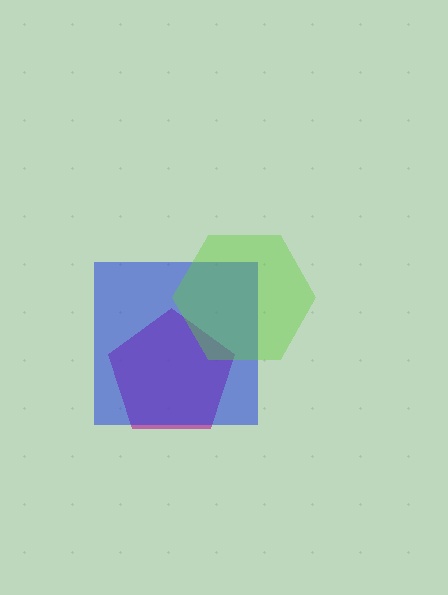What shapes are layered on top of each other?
The layered shapes are: a magenta pentagon, a blue square, a lime hexagon.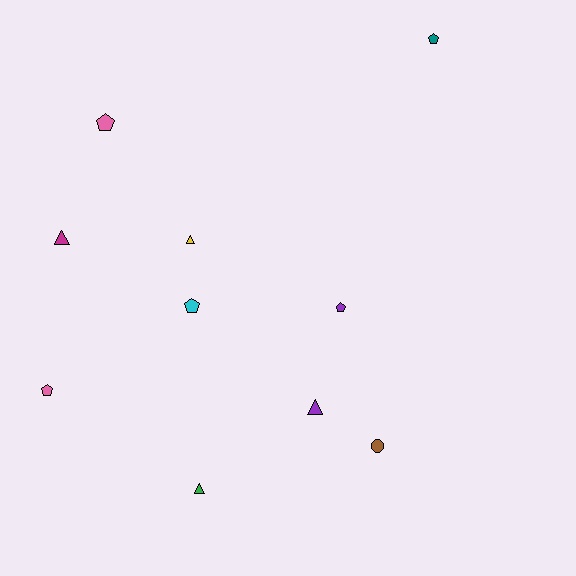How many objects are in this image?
There are 10 objects.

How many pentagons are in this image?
There are 5 pentagons.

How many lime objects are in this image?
There are no lime objects.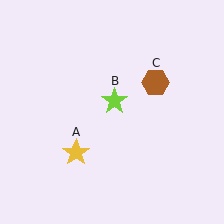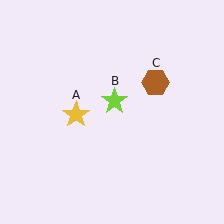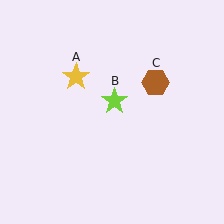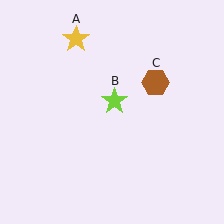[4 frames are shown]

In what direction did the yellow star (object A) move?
The yellow star (object A) moved up.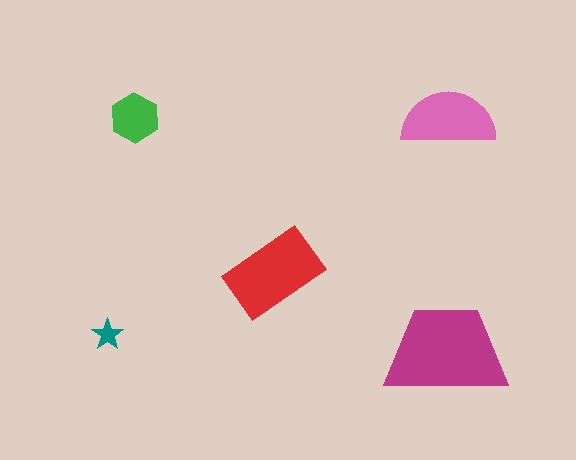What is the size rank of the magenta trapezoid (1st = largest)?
1st.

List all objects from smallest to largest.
The teal star, the green hexagon, the pink semicircle, the red rectangle, the magenta trapezoid.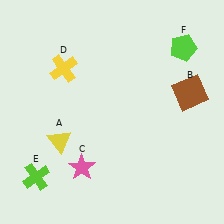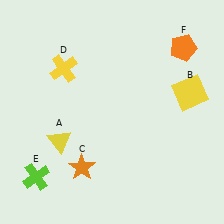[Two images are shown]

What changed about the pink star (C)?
In Image 1, C is pink. In Image 2, it changed to orange.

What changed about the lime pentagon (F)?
In Image 1, F is lime. In Image 2, it changed to orange.